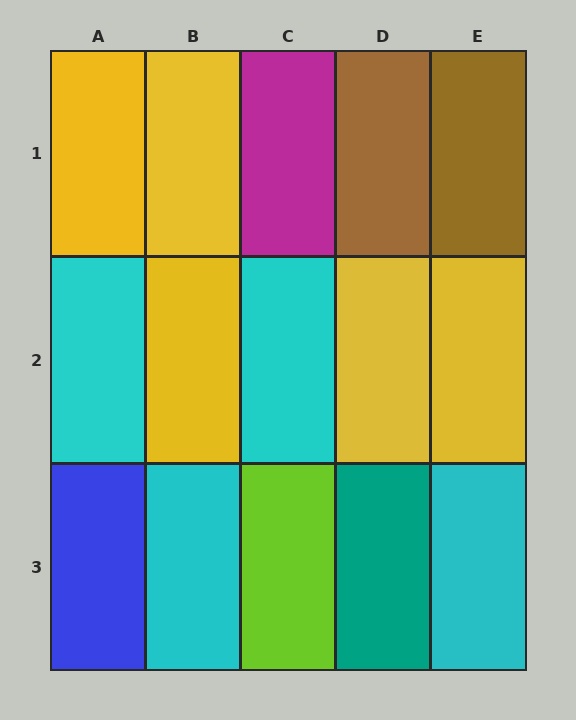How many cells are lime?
1 cell is lime.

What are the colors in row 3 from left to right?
Blue, cyan, lime, teal, cyan.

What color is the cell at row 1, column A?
Yellow.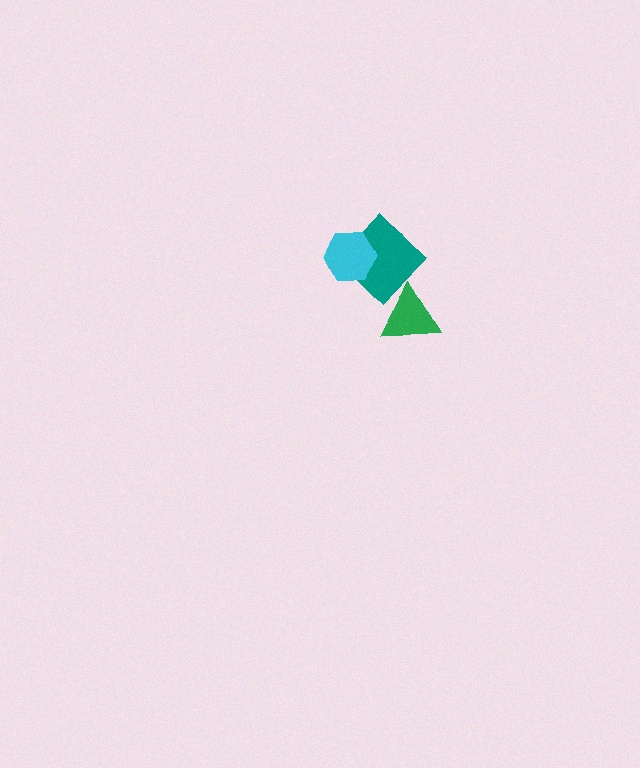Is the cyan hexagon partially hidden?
No, no other shape covers it.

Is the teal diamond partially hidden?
Yes, it is partially covered by another shape.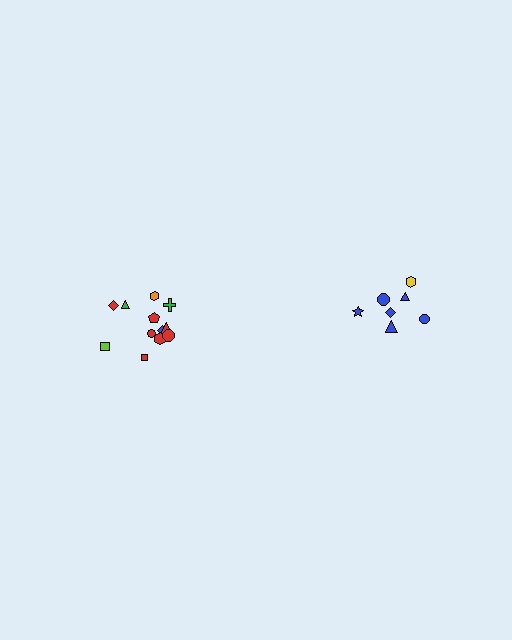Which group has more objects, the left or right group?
The left group.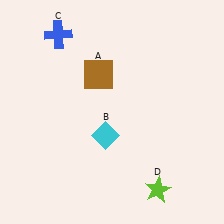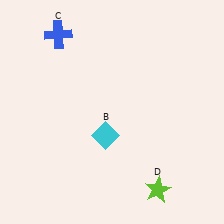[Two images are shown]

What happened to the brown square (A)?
The brown square (A) was removed in Image 2. It was in the top-left area of Image 1.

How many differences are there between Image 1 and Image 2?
There is 1 difference between the two images.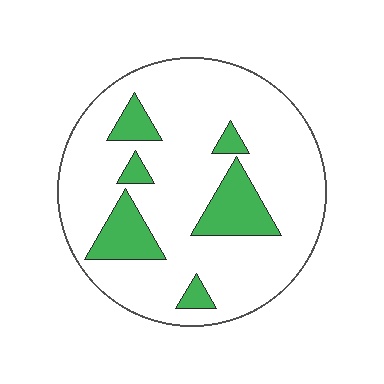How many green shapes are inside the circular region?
6.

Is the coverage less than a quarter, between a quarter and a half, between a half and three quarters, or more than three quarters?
Less than a quarter.